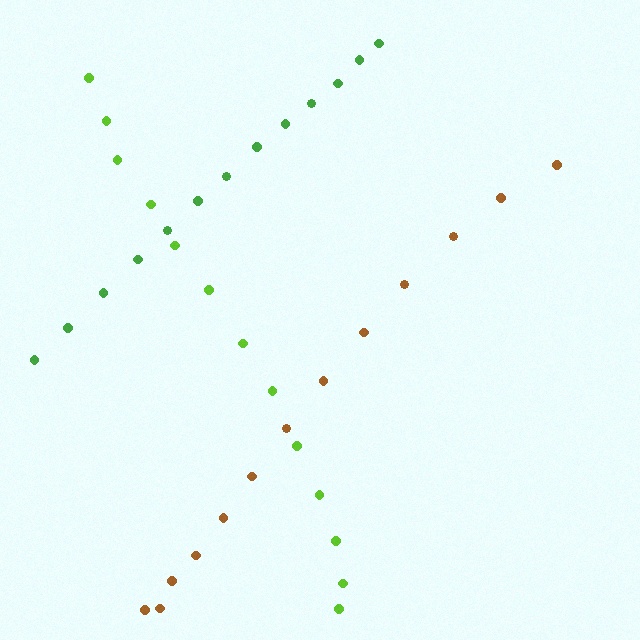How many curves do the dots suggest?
There are 3 distinct paths.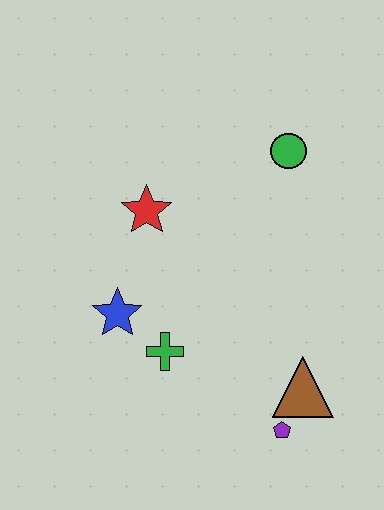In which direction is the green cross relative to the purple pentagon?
The green cross is to the left of the purple pentagon.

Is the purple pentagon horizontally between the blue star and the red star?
No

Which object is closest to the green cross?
The blue star is closest to the green cross.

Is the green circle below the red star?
No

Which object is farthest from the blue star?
The green circle is farthest from the blue star.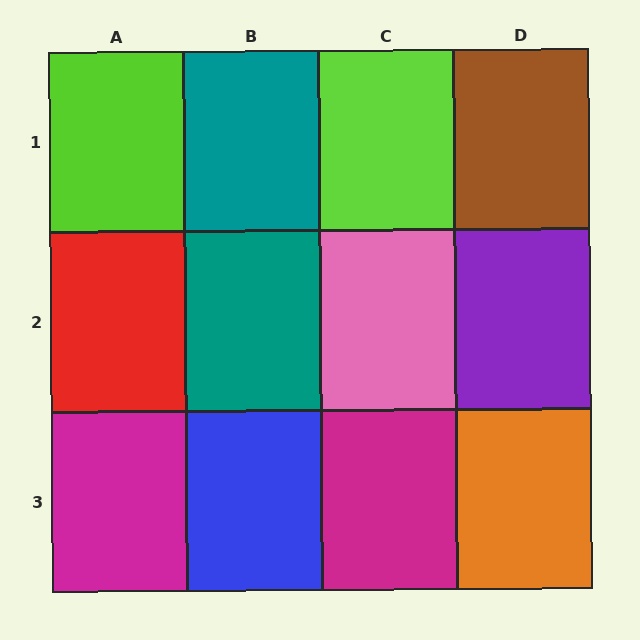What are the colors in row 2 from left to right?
Red, teal, pink, purple.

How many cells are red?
1 cell is red.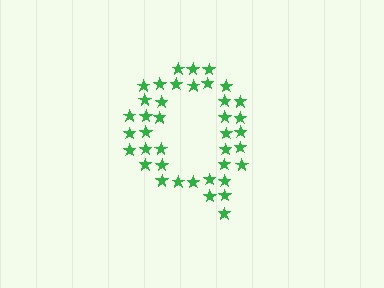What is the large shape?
The large shape is the letter Q.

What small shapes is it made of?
It is made of small stars.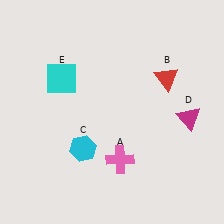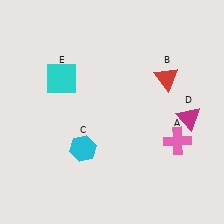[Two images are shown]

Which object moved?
The pink cross (A) moved right.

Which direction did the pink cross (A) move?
The pink cross (A) moved right.